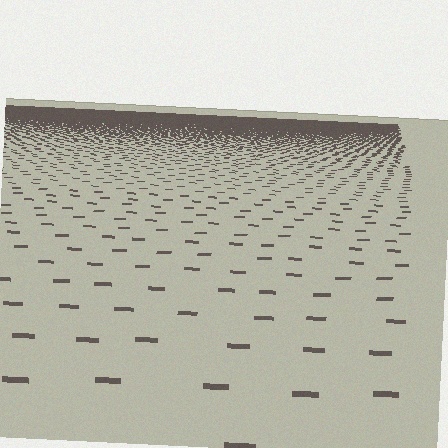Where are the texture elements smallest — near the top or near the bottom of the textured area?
Near the top.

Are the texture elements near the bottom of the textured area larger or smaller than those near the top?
Larger. Near the bottom, elements are closer to the viewer and appear at a bigger on-screen size.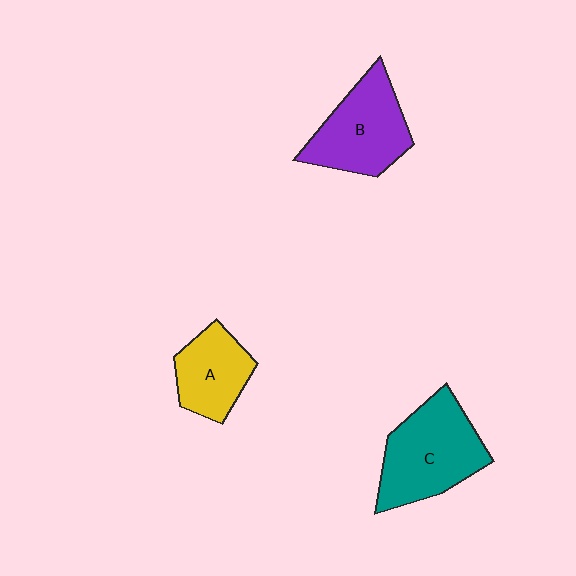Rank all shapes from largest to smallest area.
From largest to smallest: C (teal), B (purple), A (yellow).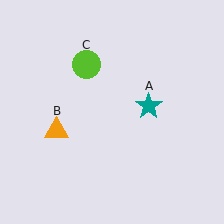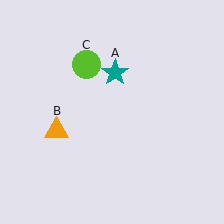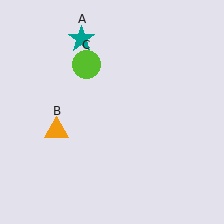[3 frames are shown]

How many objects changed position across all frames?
1 object changed position: teal star (object A).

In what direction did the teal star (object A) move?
The teal star (object A) moved up and to the left.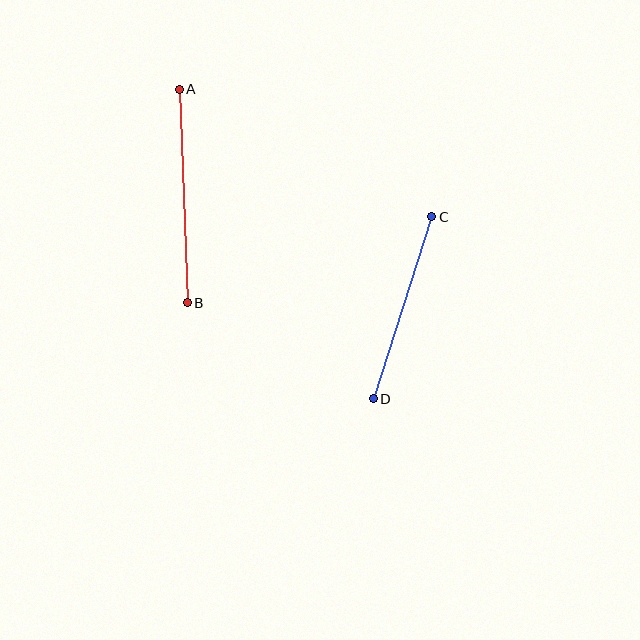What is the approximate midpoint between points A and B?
The midpoint is at approximately (183, 196) pixels.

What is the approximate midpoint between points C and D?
The midpoint is at approximately (403, 308) pixels.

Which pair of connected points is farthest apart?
Points A and B are farthest apart.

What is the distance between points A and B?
The distance is approximately 213 pixels.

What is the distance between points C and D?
The distance is approximately 191 pixels.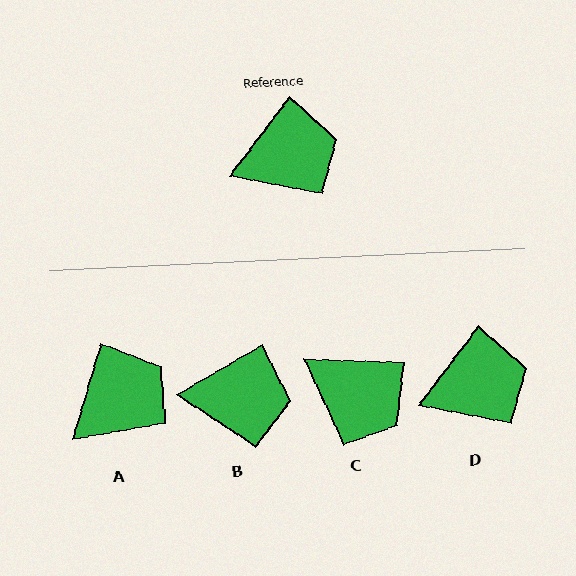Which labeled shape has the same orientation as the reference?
D.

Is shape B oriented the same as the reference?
No, it is off by about 22 degrees.